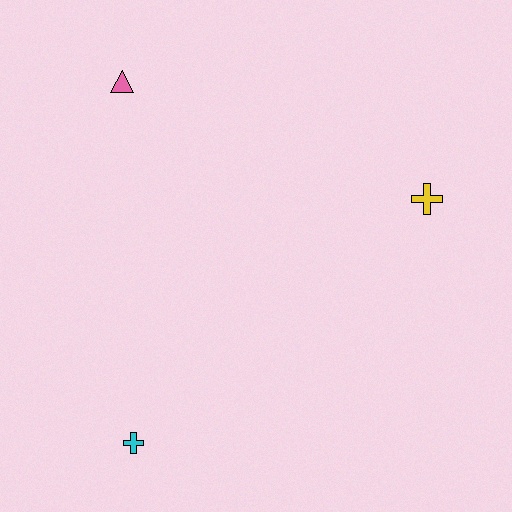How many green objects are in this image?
There are no green objects.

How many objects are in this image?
There are 3 objects.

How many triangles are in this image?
There is 1 triangle.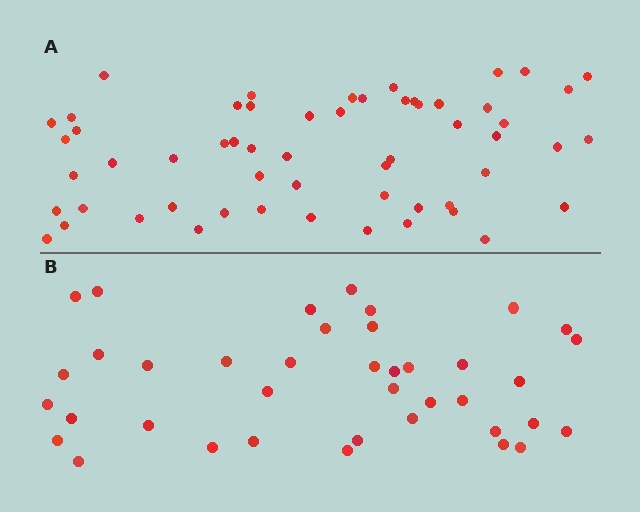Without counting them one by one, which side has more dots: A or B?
Region A (the top region) has more dots.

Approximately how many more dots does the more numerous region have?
Region A has approximately 20 more dots than region B.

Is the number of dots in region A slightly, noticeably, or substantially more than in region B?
Region A has substantially more. The ratio is roughly 1.5 to 1.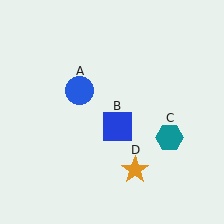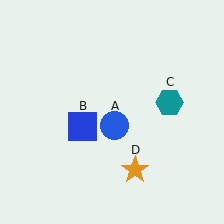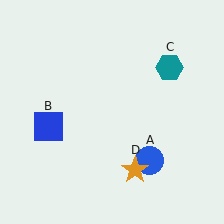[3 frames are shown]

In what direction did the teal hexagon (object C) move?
The teal hexagon (object C) moved up.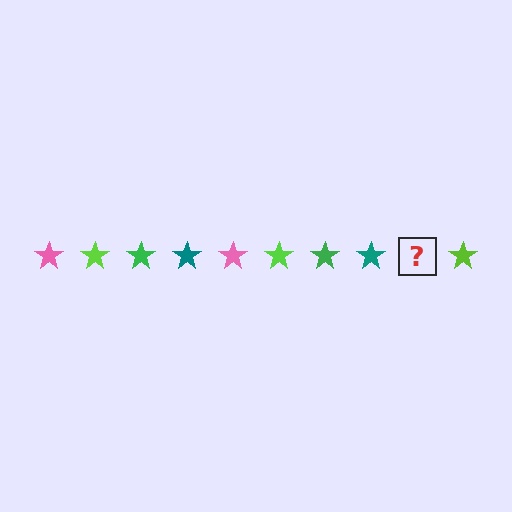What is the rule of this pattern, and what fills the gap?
The rule is that the pattern cycles through pink, lime, green, teal stars. The gap should be filled with a pink star.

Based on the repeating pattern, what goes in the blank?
The blank should be a pink star.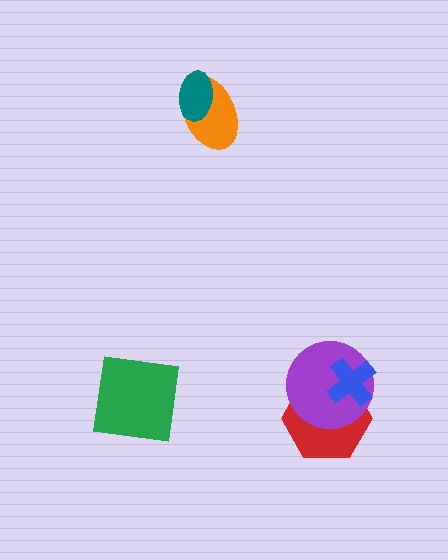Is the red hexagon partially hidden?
Yes, it is partially covered by another shape.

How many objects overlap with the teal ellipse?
1 object overlaps with the teal ellipse.